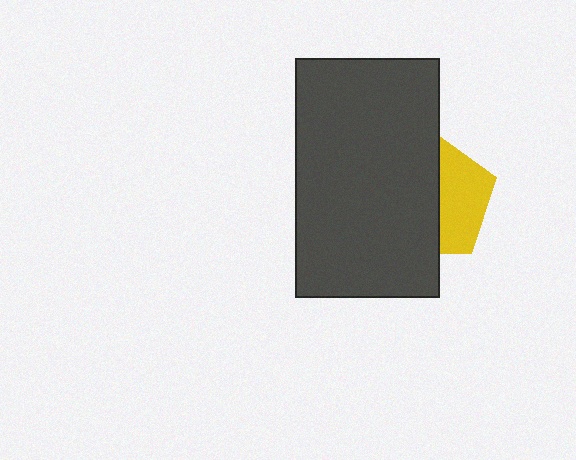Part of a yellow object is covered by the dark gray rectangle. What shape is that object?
It is a pentagon.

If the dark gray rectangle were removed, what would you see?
You would see the complete yellow pentagon.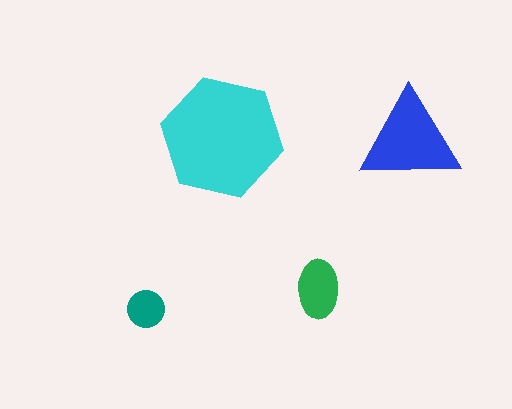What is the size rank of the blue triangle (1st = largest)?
2nd.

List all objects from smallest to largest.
The teal circle, the green ellipse, the blue triangle, the cyan hexagon.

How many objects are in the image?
There are 4 objects in the image.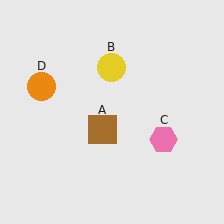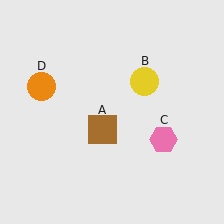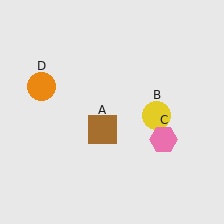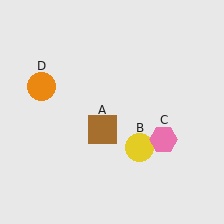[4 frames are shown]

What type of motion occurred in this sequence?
The yellow circle (object B) rotated clockwise around the center of the scene.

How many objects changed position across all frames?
1 object changed position: yellow circle (object B).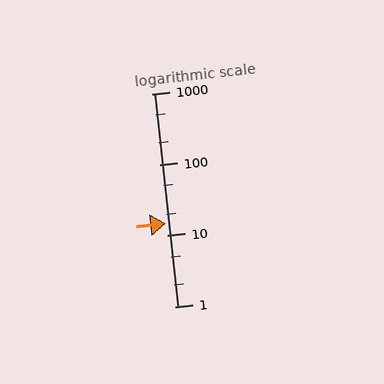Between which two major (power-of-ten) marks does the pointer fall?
The pointer is between 10 and 100.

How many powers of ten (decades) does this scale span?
The scale spans 3 decades, from 1 to 1000.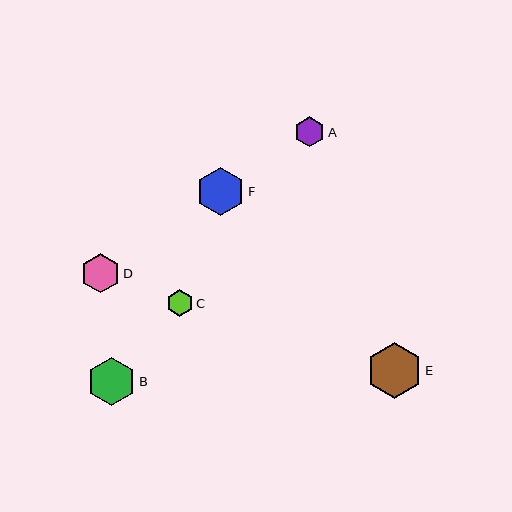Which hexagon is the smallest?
Hexagon C is the smallest with a size of approximately 27 pixels.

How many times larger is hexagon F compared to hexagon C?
Hexagon F is approximately 1.8 times the size of hexagon C.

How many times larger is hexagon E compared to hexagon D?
Hexagon E is approximately 1.4 times the size of hexagon D.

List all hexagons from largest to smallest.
From largest to smallest: E, F, B, D, A, C.